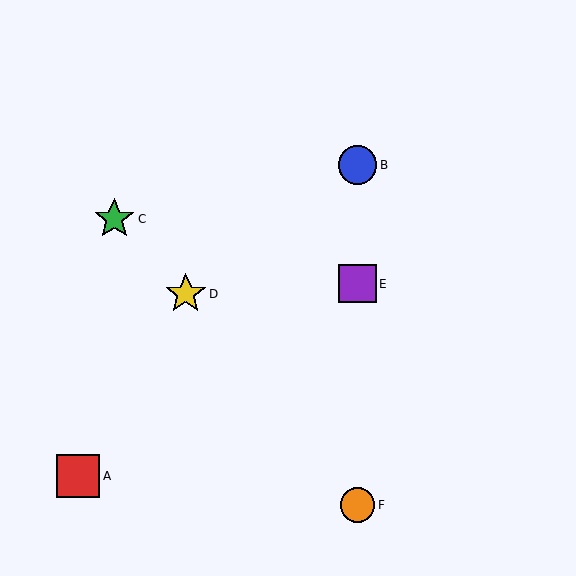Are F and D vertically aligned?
No, F is at x≈358 and D is at x≈186.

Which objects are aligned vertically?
Objects B, E, F are aligned vertically.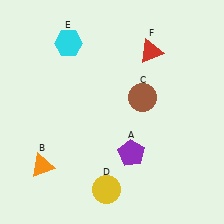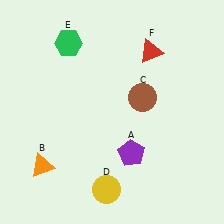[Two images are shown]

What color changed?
The hexagon (E) changed from cyan in Image 1 to green in Image 2.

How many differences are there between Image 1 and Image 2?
There is 1 difference between the two images.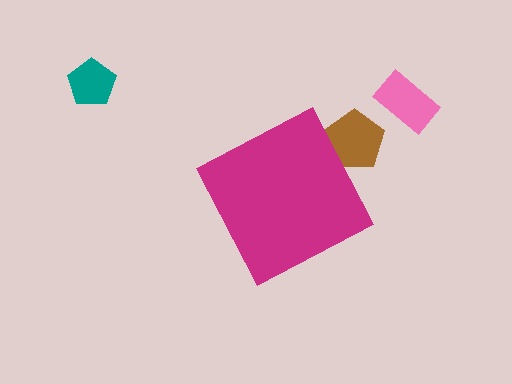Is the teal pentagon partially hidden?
No, the teal pentagon is fully visible.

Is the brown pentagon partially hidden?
Yes, the brown pentagon is partially hidden behind the magenta diamond.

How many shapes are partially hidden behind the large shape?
1 shape is partially hidden.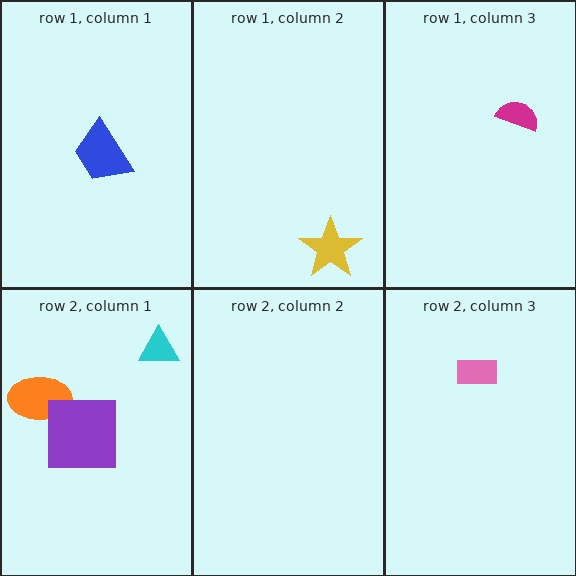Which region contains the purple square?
The row 2, column 1 region.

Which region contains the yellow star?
The row 1, column 2 region.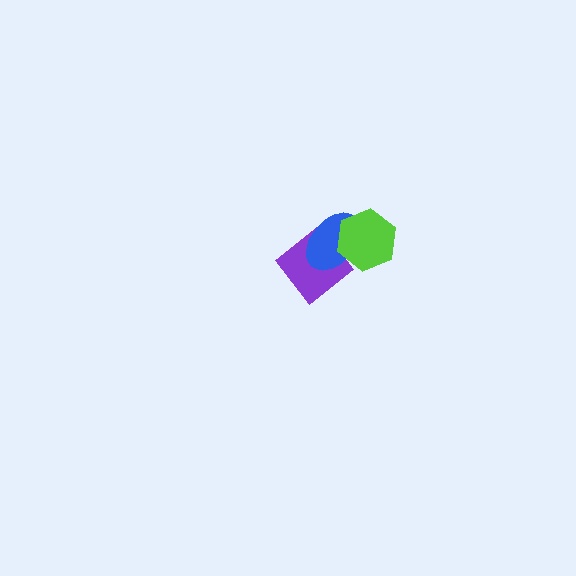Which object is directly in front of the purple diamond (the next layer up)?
The blue ellipse is directly in front of the purple diamond.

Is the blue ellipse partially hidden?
Yes, it is partially covered by another shape.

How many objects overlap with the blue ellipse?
2 objects overlap with the blue ellipse.